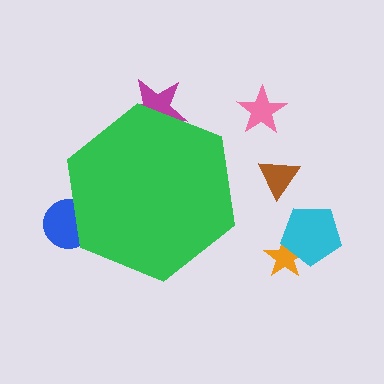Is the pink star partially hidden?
No, the pink star is fully visible.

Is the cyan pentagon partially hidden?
No, the cyan pentagon is fully visible.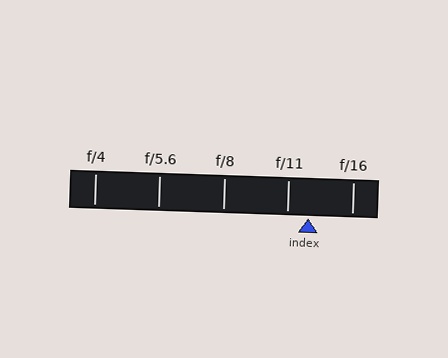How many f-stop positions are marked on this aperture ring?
There are 5 f-stop positions marked.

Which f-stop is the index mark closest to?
The index mark is closest to f/11.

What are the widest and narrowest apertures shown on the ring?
The widest aperture shown is f/4 and the narrowest is f/16.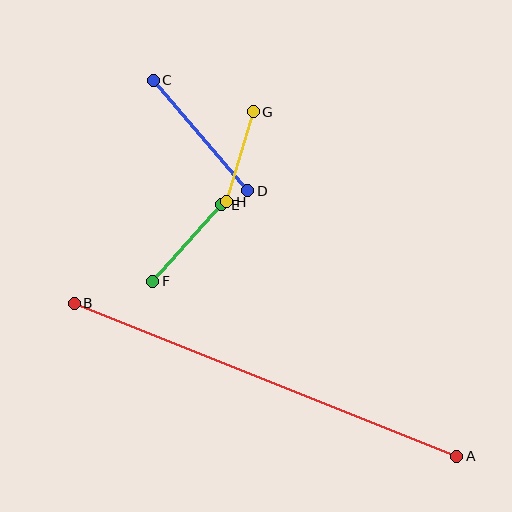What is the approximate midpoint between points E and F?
The midpoint is at approximately (187, 243) pixels.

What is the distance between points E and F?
The distance is approximately 103 pixels.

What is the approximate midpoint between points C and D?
The midpoint is at approximately (200, 135) pixels.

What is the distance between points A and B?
The distance is approximately 412 pixels.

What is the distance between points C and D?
The distance is approximately 145 pixels.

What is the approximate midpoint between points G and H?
The midpoint is at approximately (240, 157) pixels.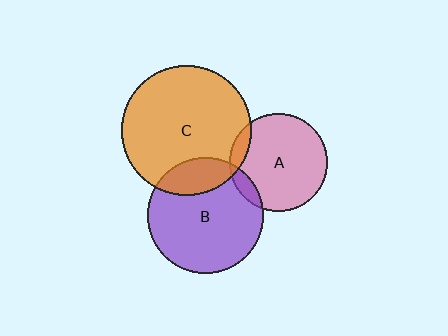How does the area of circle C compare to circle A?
Approximately 1.8 times.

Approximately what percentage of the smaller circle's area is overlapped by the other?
Approximately 10%.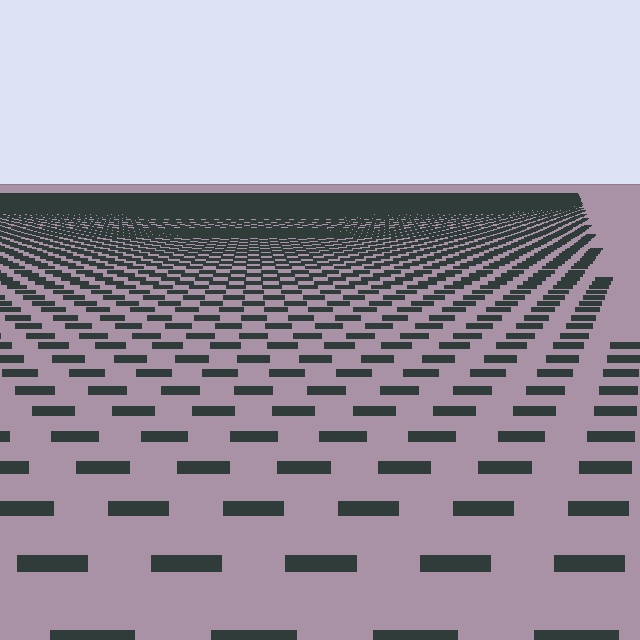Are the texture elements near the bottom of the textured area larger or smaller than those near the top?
Larger. Near the bottom, elements are closer to the viewer and appear at a bigger on-screen size.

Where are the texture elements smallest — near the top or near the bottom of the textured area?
Near the top.